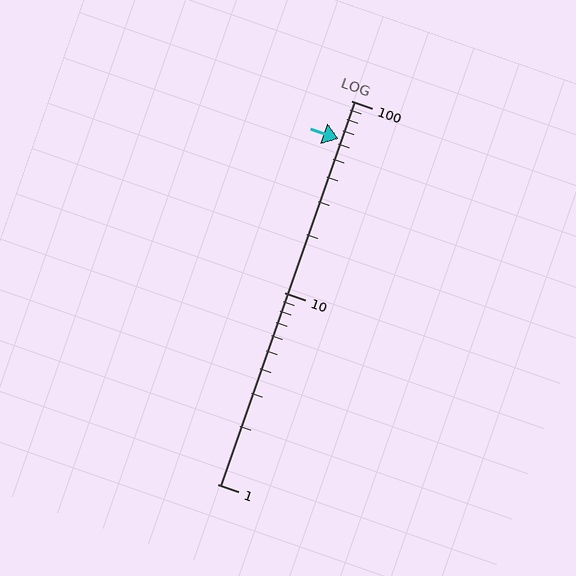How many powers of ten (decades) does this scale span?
The scale spans 2 decades, from 1 to 100.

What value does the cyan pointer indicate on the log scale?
The pointer indicates approximately 63.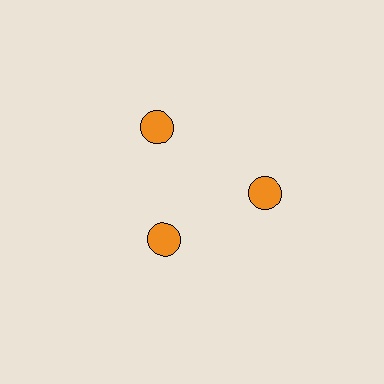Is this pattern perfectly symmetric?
No. The 3 orange circles are arranged in a ring, but one element near the 7 o'clock position is pulled inward toward the center, breaking the 3-fold rotational symmetry.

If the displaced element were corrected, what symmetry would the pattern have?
It would have 3-fold rotational symmetry — the pattern would map onto itself every 120 degrees.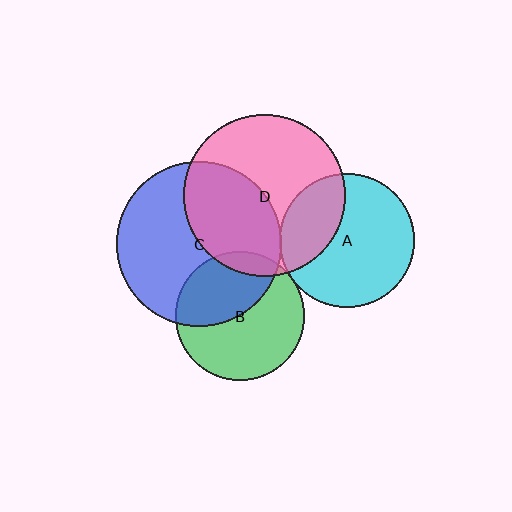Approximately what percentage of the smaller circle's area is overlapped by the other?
Approximately 5%.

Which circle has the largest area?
Circle C (blue).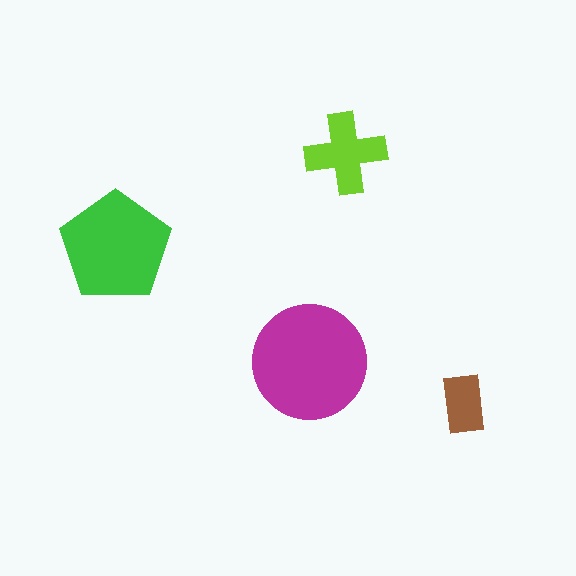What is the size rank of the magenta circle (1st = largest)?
1st.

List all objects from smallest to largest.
The brown rectangle, the lime cross, the green pentagon, the magenta circle.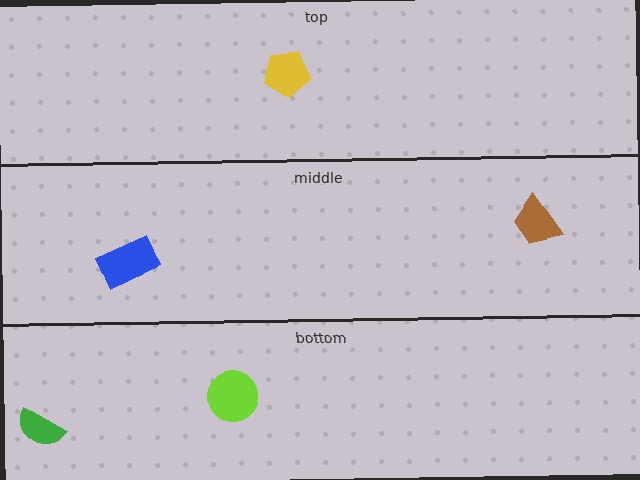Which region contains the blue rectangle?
The middle region.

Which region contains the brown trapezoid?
The middle region.